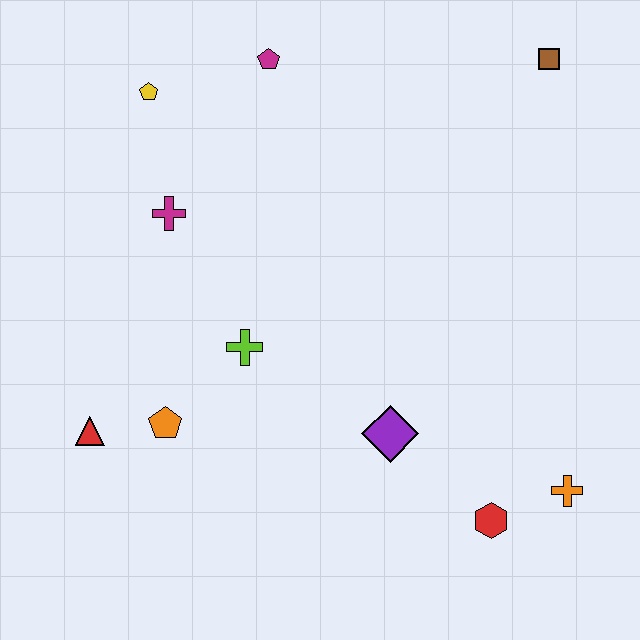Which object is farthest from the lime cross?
The brown square is farthest from the lime cross.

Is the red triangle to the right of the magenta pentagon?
No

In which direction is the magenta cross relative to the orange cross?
The magenta cross is to the left of the orange cross.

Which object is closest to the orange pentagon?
The red triangle is closest to the orange pentagon.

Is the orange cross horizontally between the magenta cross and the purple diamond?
No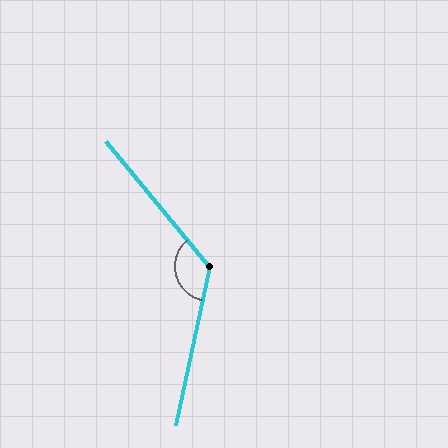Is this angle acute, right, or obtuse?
It is obtuse.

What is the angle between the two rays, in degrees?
Approximately 128 degrees.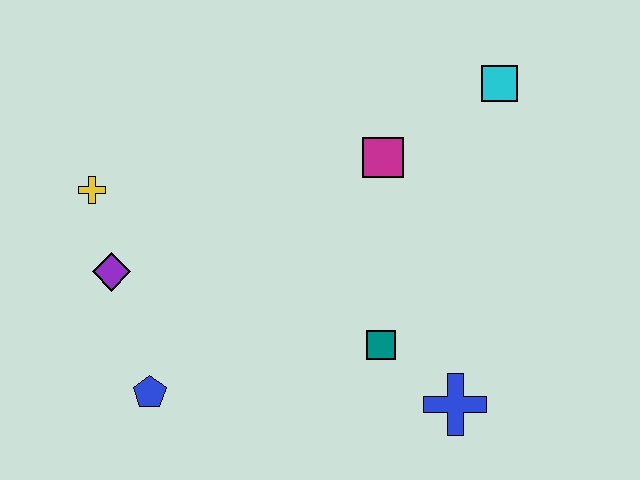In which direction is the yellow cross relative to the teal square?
The yellow cross is to the left of the teal square.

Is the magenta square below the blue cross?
No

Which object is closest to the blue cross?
The teal square is closest to the blue cross.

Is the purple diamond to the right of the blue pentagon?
No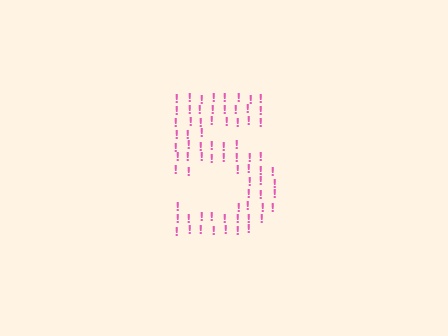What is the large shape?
The large shape is the digit 5.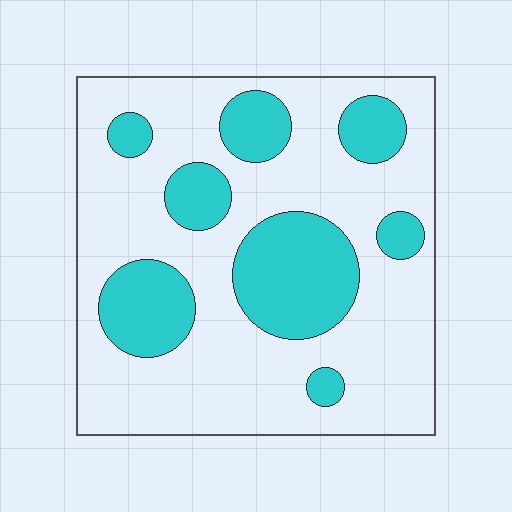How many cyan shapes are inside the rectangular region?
8.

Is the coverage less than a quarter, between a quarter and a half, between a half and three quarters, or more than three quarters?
Between a quarter and a half.